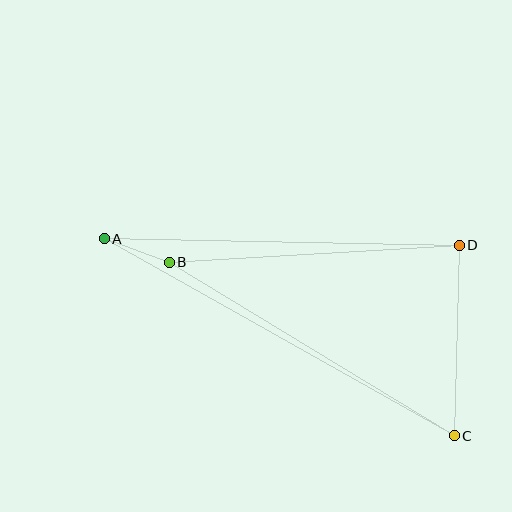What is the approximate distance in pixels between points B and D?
The distance between B and D is approximately 291 pixels.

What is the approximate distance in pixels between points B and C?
The distance between B and C is approximately 334 pixels.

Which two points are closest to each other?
Points A and B are closest to each other.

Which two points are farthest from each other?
Points A and C are farthest from each other.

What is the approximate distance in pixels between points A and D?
The distance between A and D is approximately 355 pixels.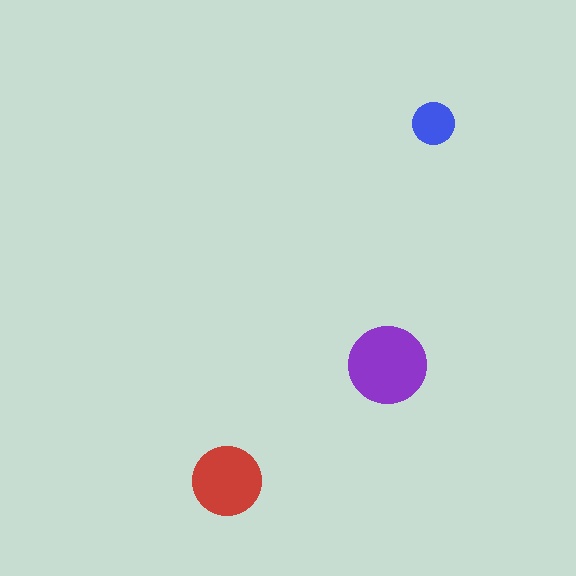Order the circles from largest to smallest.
the purple one, the red one, the blue one.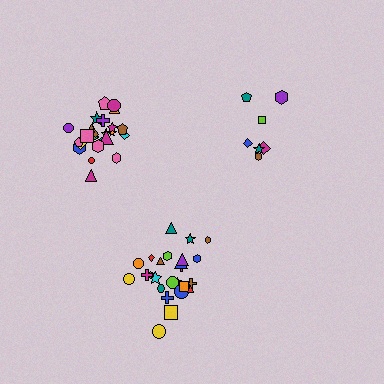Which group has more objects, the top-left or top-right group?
The top-left group.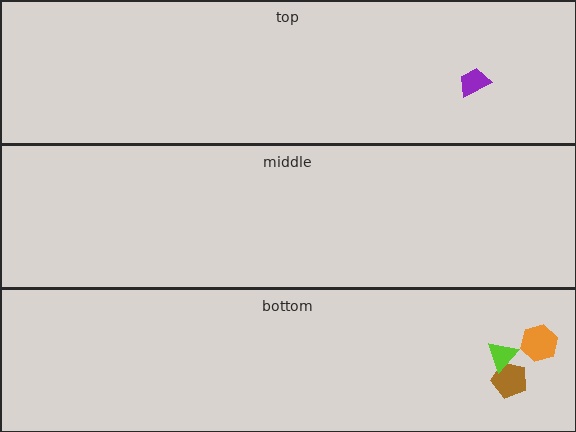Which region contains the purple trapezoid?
The top region.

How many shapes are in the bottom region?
3.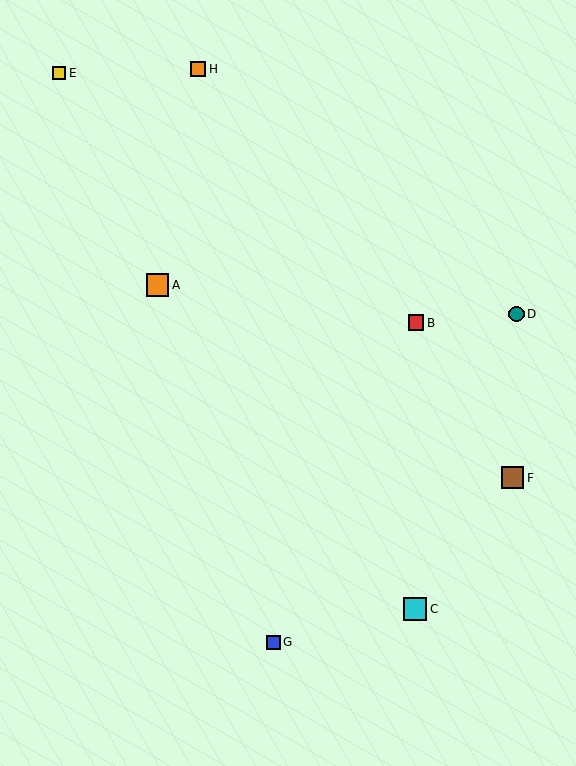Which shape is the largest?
The cyan square (labeled C) is the largest.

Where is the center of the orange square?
The center of the orange square is at (198, 69).